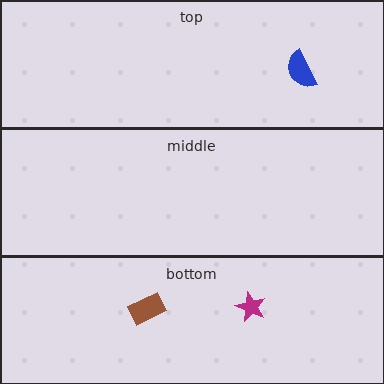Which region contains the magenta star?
The bottom region.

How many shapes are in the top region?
1.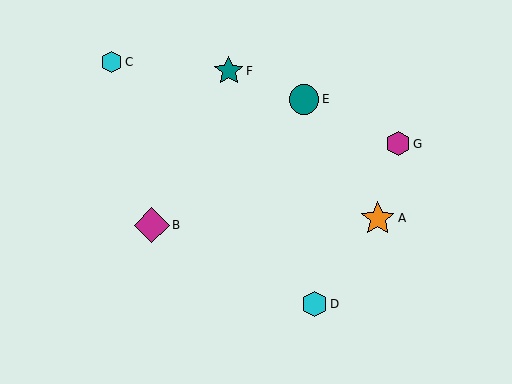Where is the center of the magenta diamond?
The center of the magenta diamond is at (152, 225).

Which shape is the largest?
The magenta diamond (labeled B) is the largest.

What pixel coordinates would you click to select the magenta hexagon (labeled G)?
Click at (398, 144) to select the magenta hexagon G.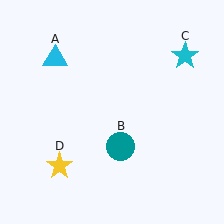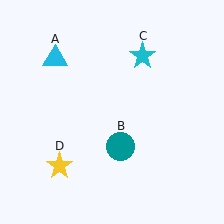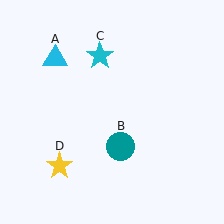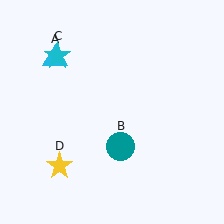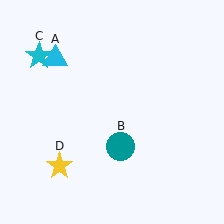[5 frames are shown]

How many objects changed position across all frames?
1 object changed position: cyan star (object C).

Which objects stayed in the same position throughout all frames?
Cyan triangle (object A) and teal circle (object B) and yellow star (object D) remained stationary.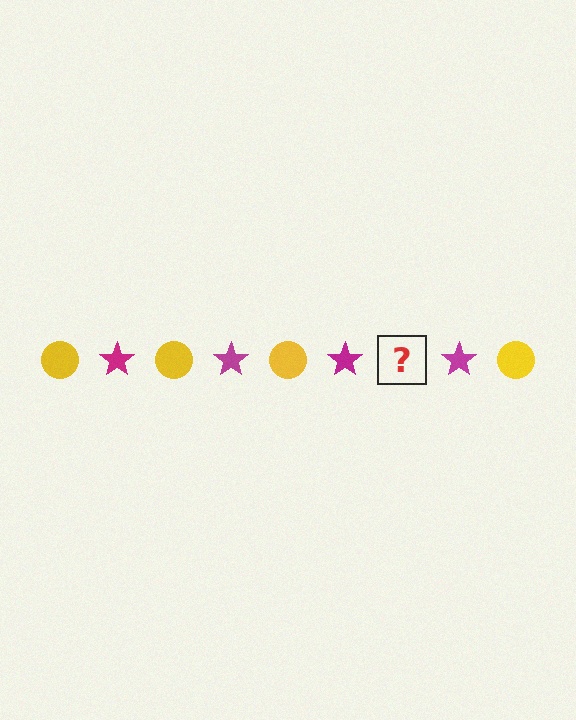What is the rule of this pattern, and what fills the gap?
The rule is that the pattern alternates between yellow circle and magenta star. The gap should be filled with a yellow circle.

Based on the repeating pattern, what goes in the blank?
The blank should be a yellow circle.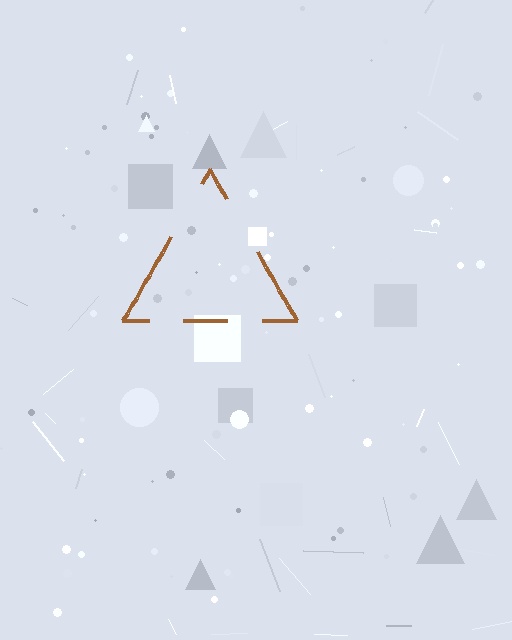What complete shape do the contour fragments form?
The contour fragments form a triangle.